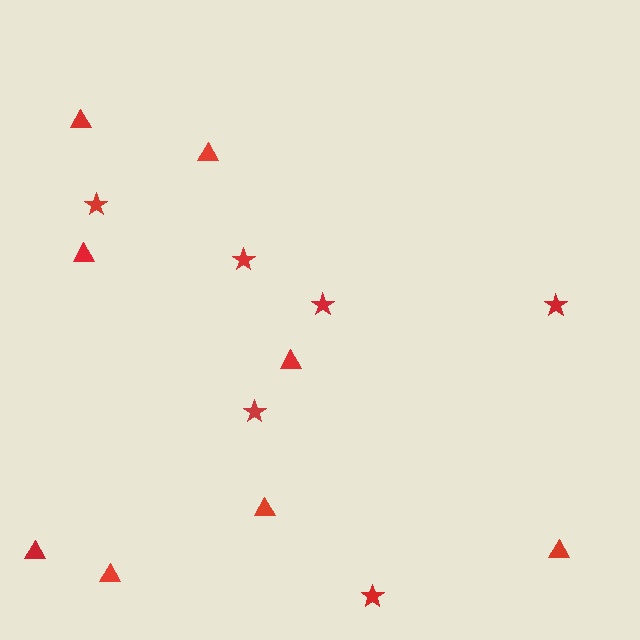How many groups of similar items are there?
There are 2 groups: one group of triangles (8) and one group of stars (6).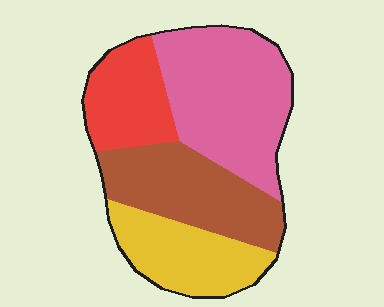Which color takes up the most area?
Pink, at roughly 35%.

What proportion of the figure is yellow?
Yellow covers roughly 20% of the figure.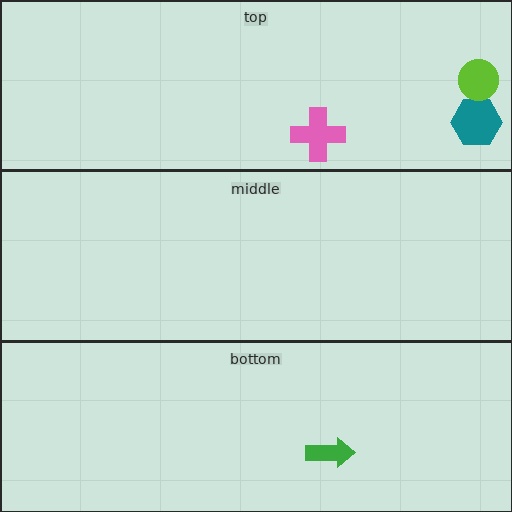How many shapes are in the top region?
3.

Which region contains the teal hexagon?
The top region.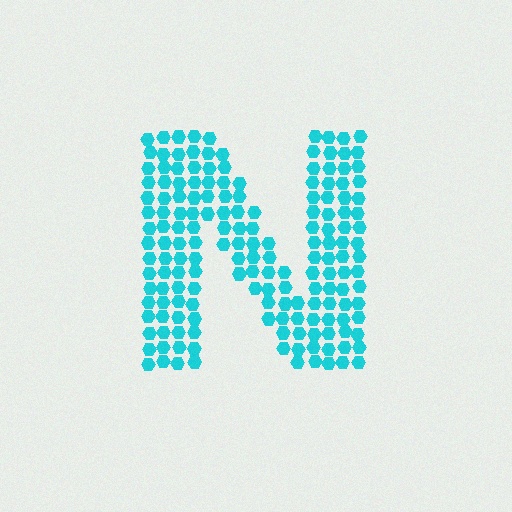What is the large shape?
The large shape is the letter N.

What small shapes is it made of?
It is made of small hexagons.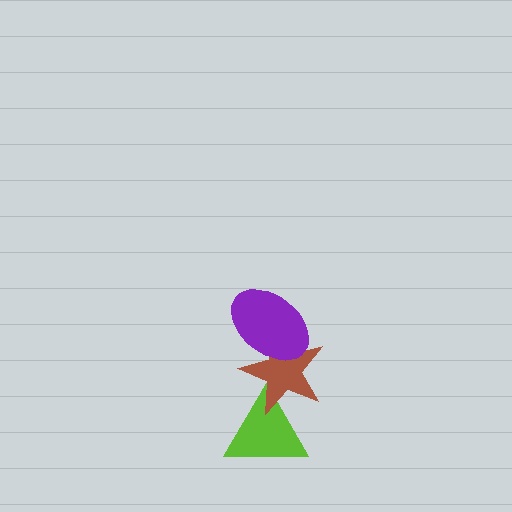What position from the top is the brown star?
The brown star is 2nd from the top.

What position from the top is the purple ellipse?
The purple ellipse is 1st from the top.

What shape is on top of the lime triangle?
The brown star is on top of the lime triangle.